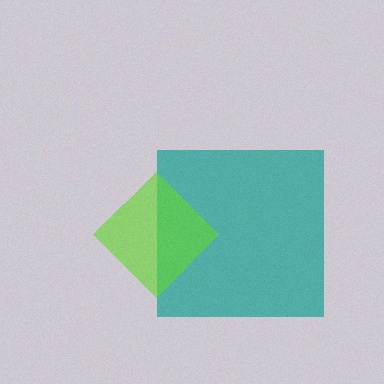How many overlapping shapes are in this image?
There are 2 overlapping shapes in the image.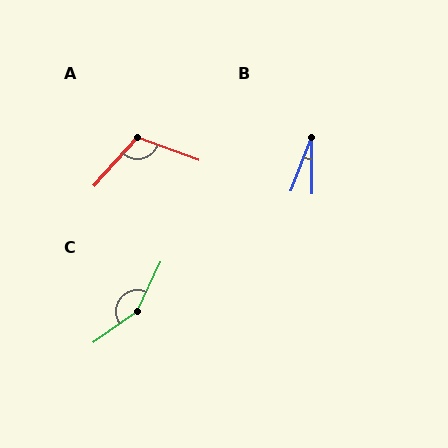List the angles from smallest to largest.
B (21°), A (112°), C (151°).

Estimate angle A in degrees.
Approximately 112 degrees.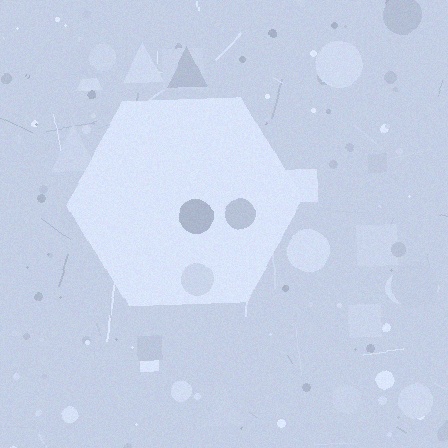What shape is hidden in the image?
A hexagon is hidden in the image.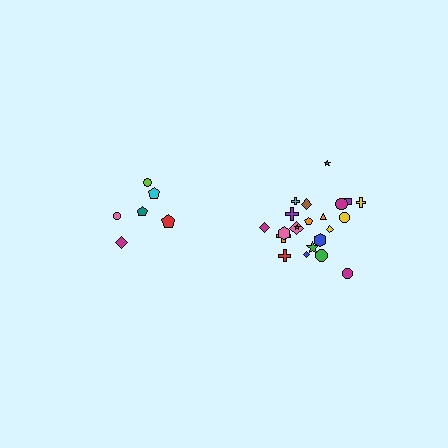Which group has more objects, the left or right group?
The right group.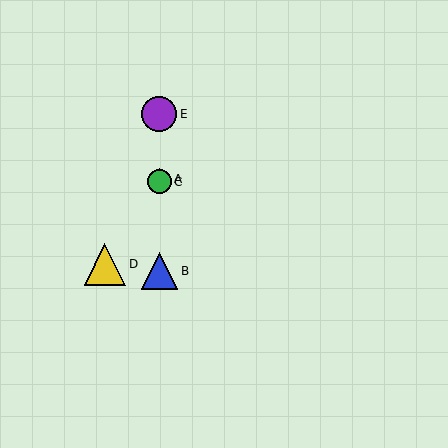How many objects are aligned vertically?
4 objects (A, B, C, E) are aligned vertically.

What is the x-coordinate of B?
Object B is at x≈159.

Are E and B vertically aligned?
Yes, both are at x≈159.